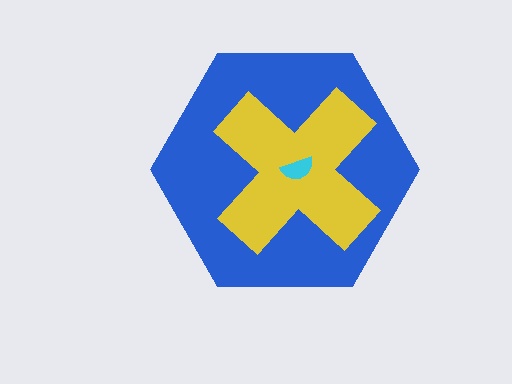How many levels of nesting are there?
3.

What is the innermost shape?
The cyan semicircle.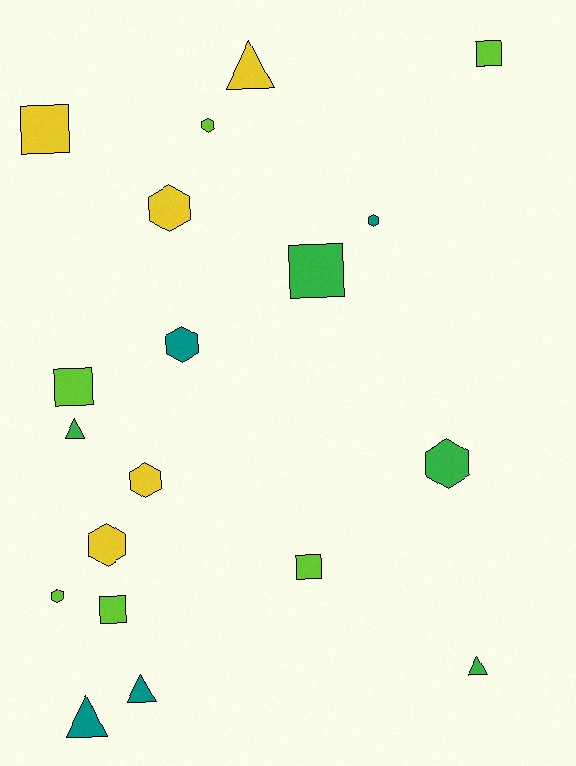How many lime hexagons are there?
There are 2 lime hexagons.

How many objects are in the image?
There are 19 objects.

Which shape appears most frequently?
Hexagon, with 8 objects.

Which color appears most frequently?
Lime, with 6 objects.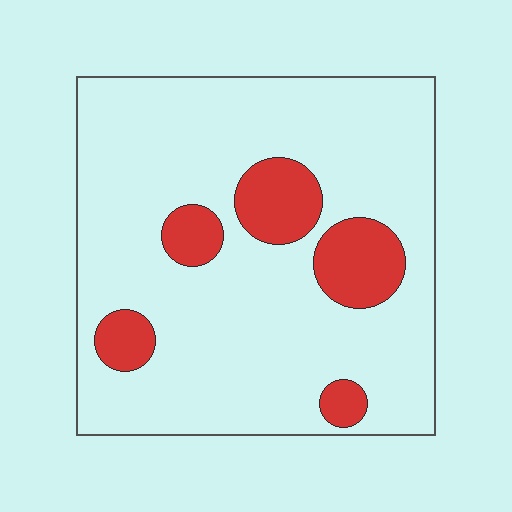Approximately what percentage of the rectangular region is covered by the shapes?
Approximately 15%.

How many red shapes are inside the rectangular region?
5.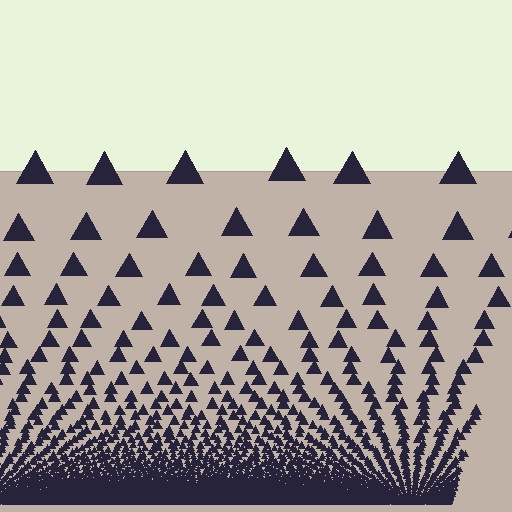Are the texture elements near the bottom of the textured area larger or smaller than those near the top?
Smaller. The gradient is inverted — elements near the bottom are smaller and denser.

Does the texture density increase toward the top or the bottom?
Density increases toward the bottom.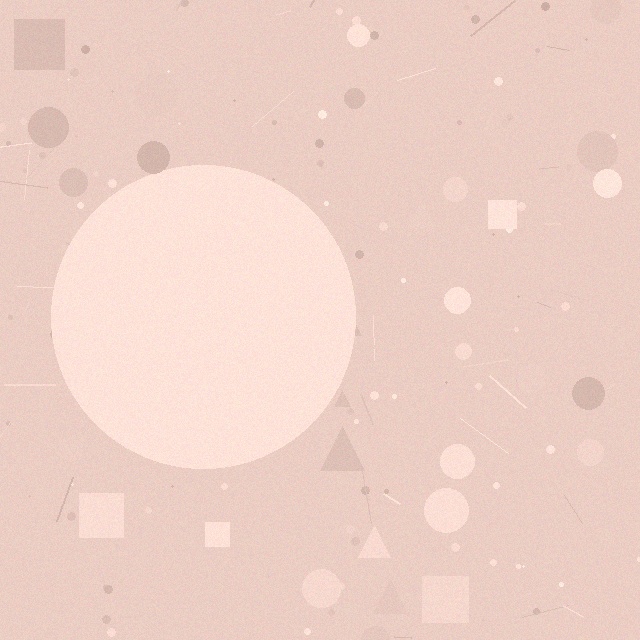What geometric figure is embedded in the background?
A circle is embedded in the background.